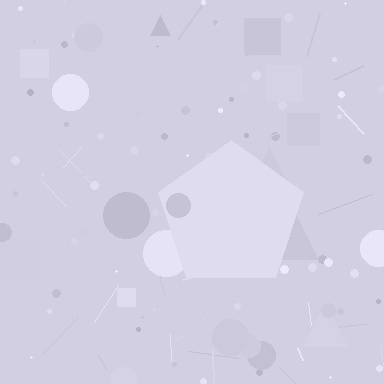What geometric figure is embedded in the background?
A pentagon is embedded in the background.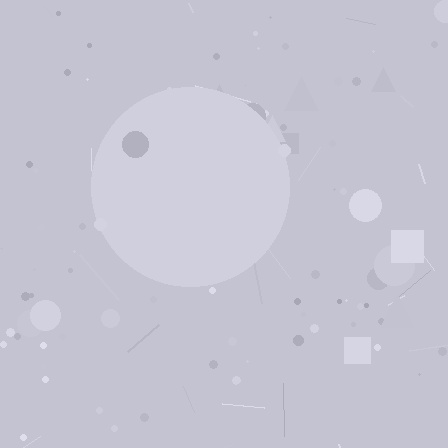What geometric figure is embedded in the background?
A circle is embedded in the background.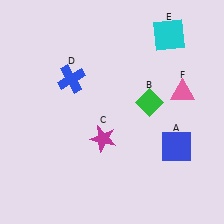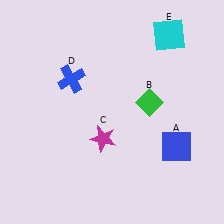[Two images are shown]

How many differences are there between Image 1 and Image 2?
There is 1 difference between the two images.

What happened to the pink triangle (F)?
The pink triangle (F) was removed in Image 2. It was in the top-right area of Image 1.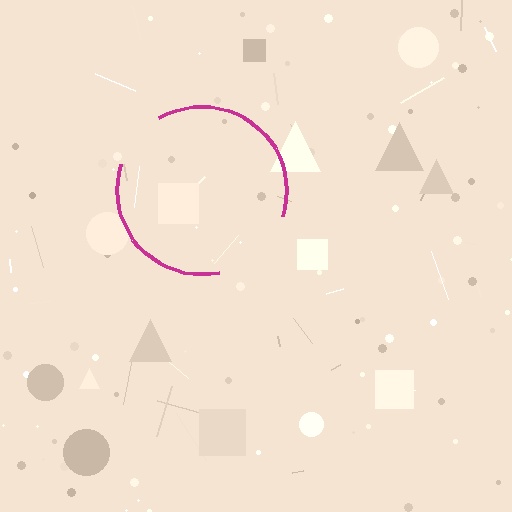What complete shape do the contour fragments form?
The contour fragments form a circle.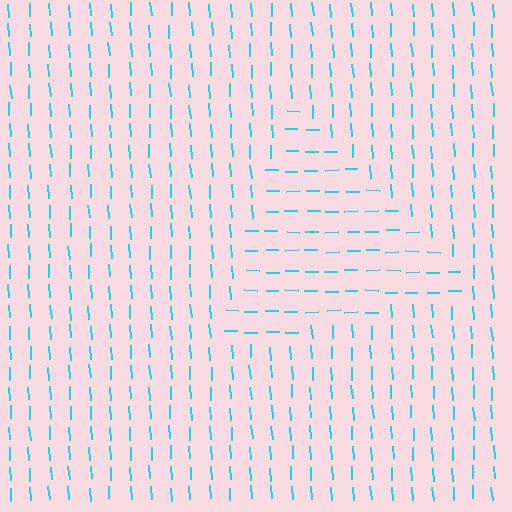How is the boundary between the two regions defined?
The boundary is defined purely by a change in line orientation (approximately 87 degrees difference). All lines are the same color and thickness.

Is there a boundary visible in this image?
Yes, there is a texture boundary formed by a change in line orientation.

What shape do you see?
I see a triangle.